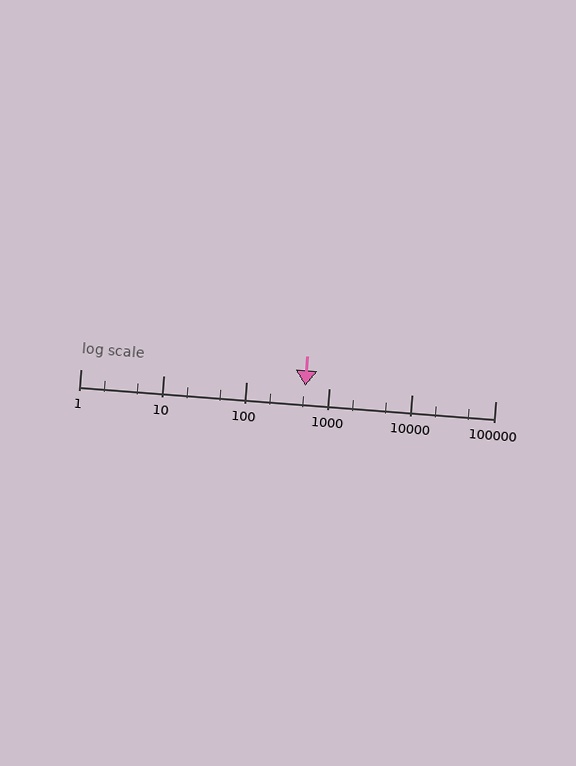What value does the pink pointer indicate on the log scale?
The pointer indicates approximately 510.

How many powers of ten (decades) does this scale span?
The scale spans 5 decades, from 1 to 100000.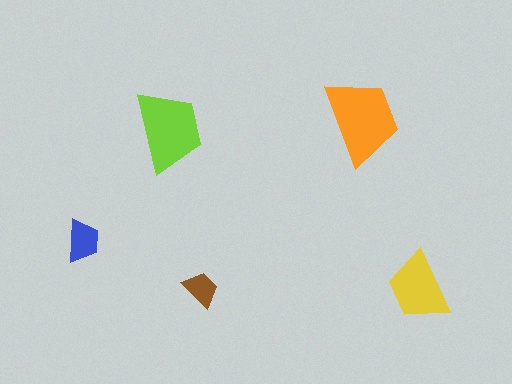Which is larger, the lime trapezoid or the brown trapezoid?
The lime one.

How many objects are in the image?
There are 5 objects in the image.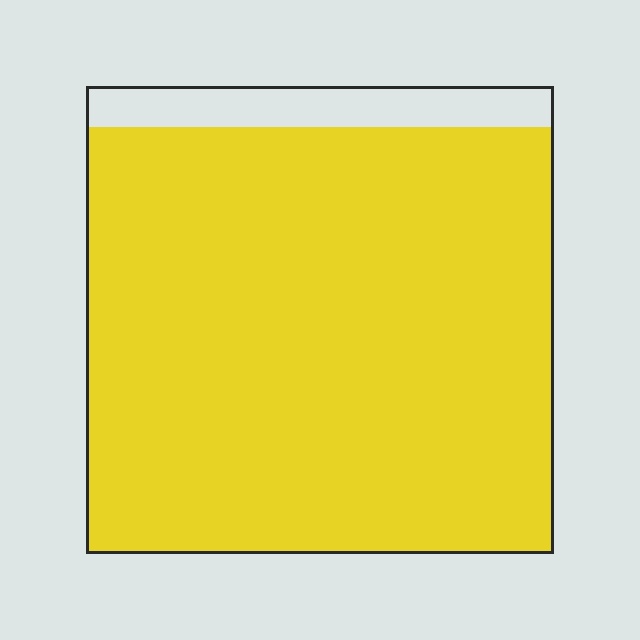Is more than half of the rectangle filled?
Yes.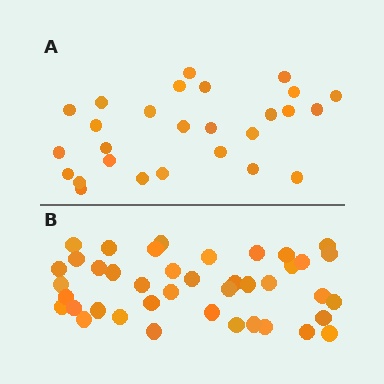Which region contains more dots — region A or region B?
Region B (the bottom region) has more dots.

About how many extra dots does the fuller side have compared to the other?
Region B has approximately 15 more dots than region A.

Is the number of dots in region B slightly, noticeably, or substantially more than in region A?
Region B has substantially more. The ratio is roughly 1.5 to 1.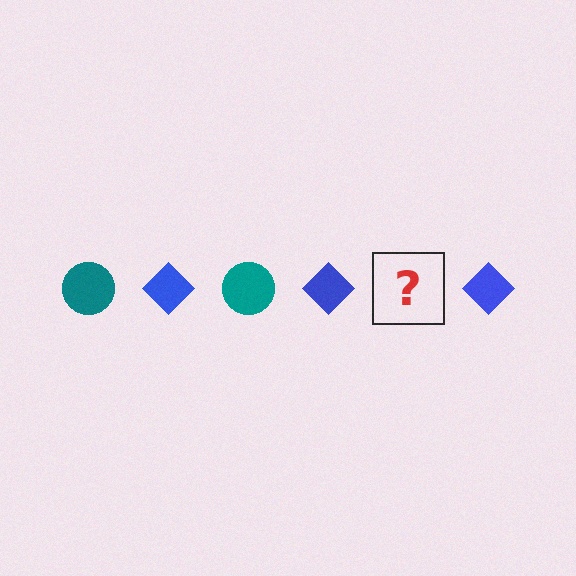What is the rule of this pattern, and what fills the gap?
The rule is that the pattern alternates between teal circle and blue diamond. The gap should be filled with a teal circle.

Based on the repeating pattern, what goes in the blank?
The blank should be a teal circle.